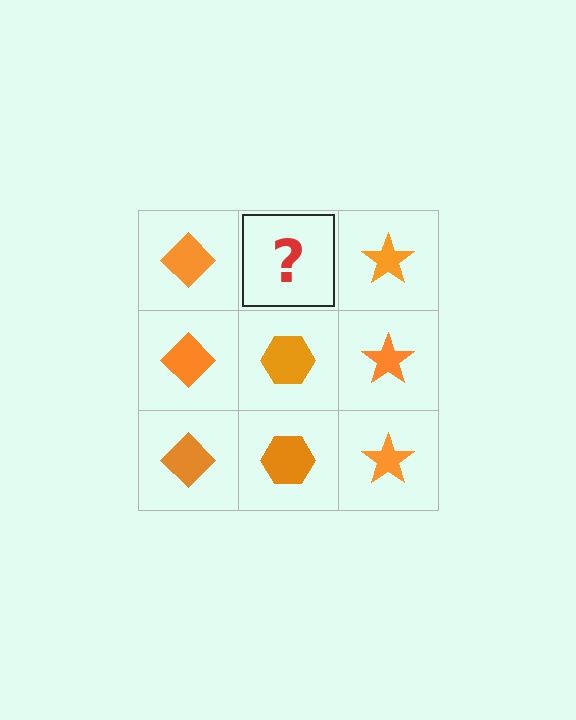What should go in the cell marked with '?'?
The missing cell should contain an orange hexagon.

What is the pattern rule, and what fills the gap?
The rule is that each column has a consistent shape. The gap should be filled with an orange hexagon.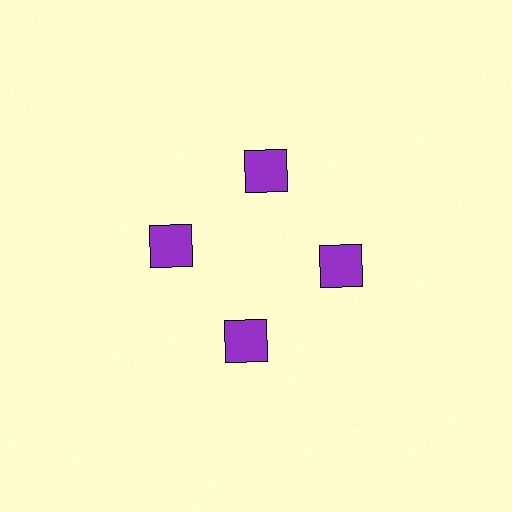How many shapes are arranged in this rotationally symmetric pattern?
There are 4 shapes, arranged in 4 groups of 1.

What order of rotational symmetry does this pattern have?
This pattern has 4-fold rotational symmetry.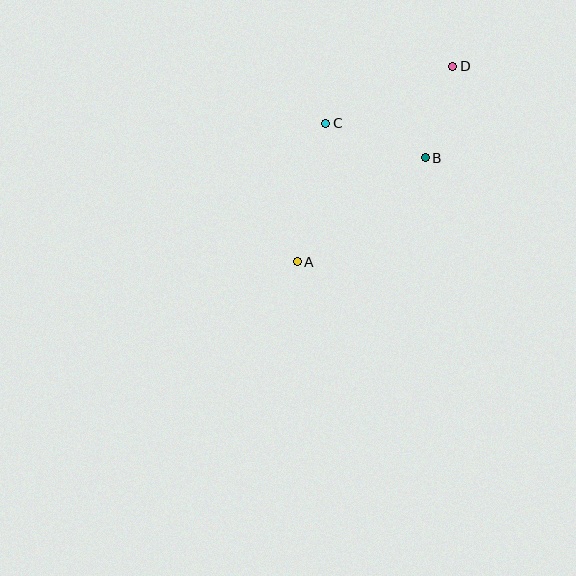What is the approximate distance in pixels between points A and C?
The distance between A and C is approximately 141 pixels.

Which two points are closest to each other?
Points B and D are closest to each other.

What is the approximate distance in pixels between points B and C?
The distance between B and C is approximately 105 pixels.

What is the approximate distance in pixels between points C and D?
The distance between C and D is approximately 139 pixels.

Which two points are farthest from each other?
Points A and D are farthest from each other.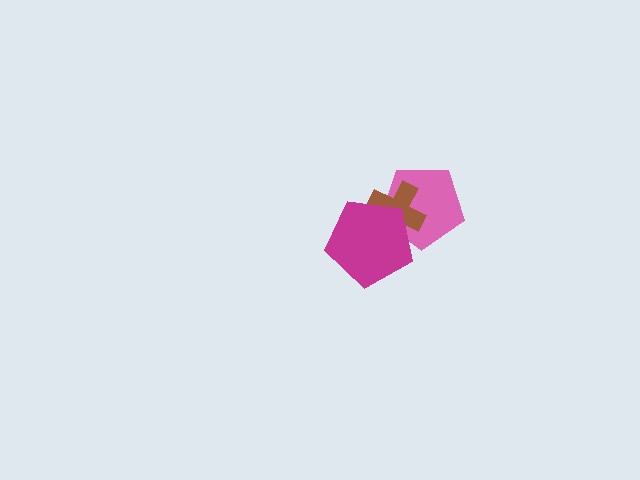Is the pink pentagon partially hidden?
Yes, it is partially covered by another shape.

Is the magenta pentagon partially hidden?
No, no other shape covers it.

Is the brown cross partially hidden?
Yes, it is partially covered by another shape.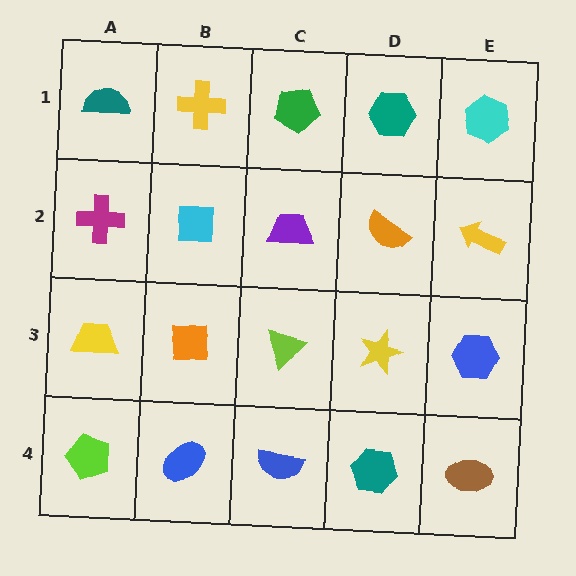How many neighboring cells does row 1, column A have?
2.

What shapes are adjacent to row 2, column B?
A yellow cross (row 1, column B), an orange square (row 3, column B), a magenta cross (row 2, column A), a purple trapezoid (row 2, column C).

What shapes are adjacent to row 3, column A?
A magenta cross (row 2, column A), a lime pentagon (row 4, column A), an orange square (row 3, column B).